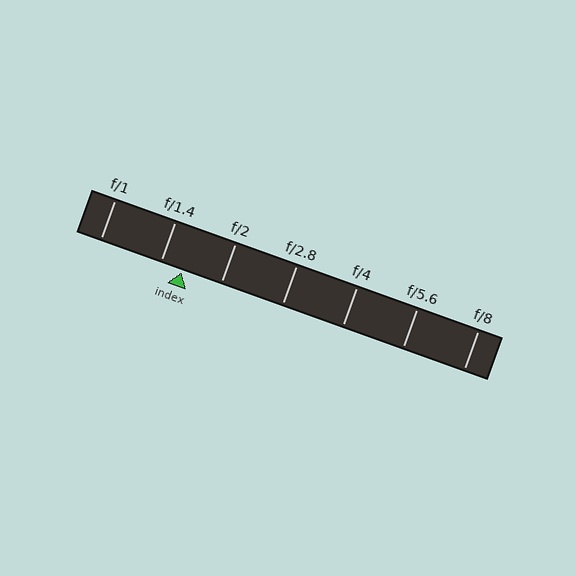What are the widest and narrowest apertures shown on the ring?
The widest aperture shown is f/1 and the narrowest is f/8.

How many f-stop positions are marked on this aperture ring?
There are 7 f-stop positions marked.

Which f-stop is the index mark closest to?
The index mark is closest to f/1.4.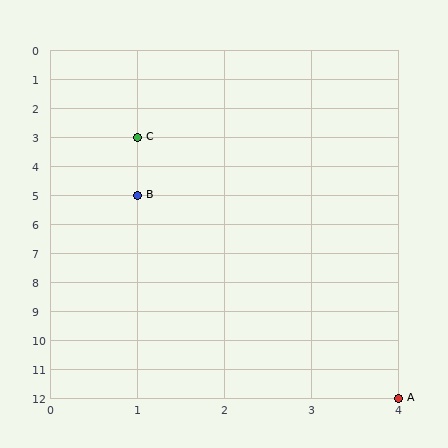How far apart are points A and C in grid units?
Points A and C are 3 columns and 9 rows apart (about 9.5 grid units diagonally).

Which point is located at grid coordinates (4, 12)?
Point A is at (4, 12).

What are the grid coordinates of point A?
Point A is at grid coordinates (4, 12).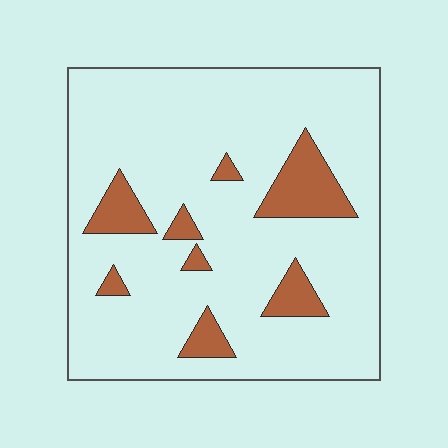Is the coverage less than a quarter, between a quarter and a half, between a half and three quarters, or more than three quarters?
Less than a quarter.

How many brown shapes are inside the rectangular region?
8.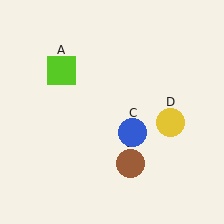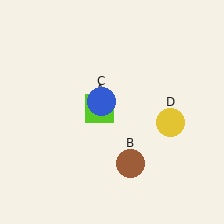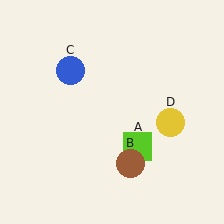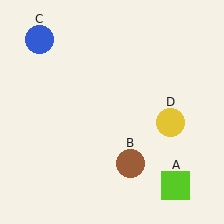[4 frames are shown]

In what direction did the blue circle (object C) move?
The blue circle (object C) moved up and to the left.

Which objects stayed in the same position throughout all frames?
Brown circle (object B) and yellow circle (object D) remained stationary.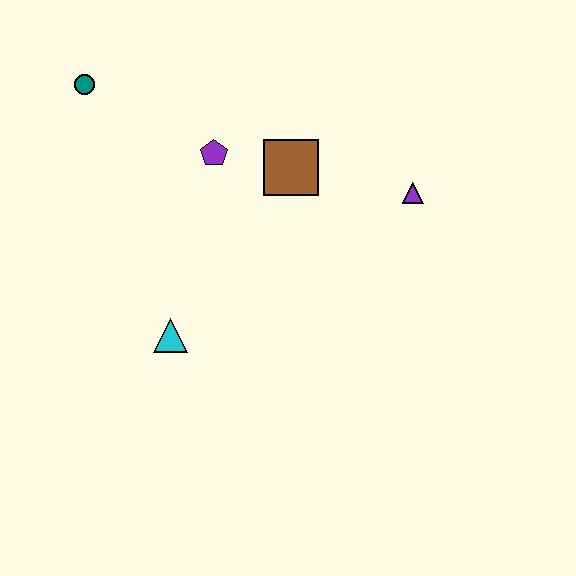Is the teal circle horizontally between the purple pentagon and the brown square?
No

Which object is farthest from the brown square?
The teal circle is farthest from the brown square.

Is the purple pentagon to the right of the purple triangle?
No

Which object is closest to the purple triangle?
The brown square is closest to the purple triangle.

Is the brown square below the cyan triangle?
No